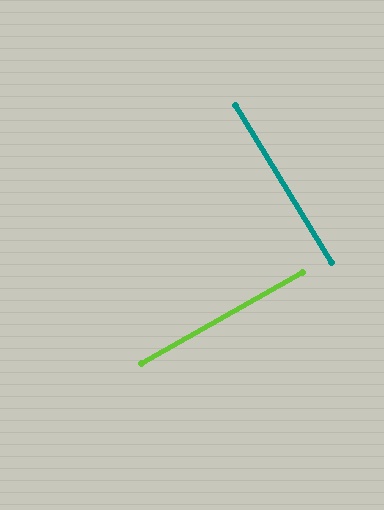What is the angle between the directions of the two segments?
Approximately 88 degrees.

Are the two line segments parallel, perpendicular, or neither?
Perpendicular — they meet at approximately 88°.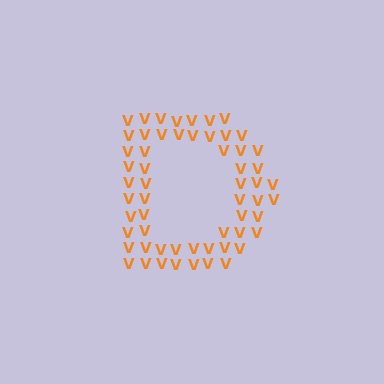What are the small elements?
The small elements are letter V's.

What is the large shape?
The large shape is the letter D.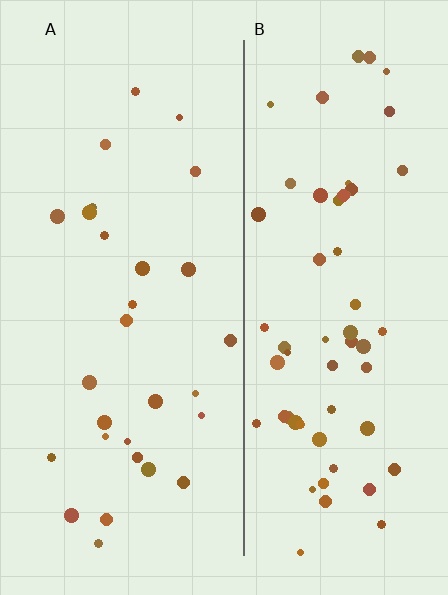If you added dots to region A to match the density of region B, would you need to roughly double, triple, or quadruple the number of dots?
Approximately double.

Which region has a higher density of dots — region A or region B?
B (the right).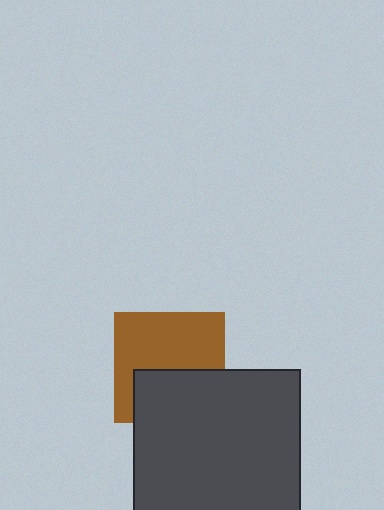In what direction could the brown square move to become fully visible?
The brown square could move up. That would shift it out from behind the dark gray square entirely.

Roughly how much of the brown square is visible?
About half of it is visible (roughly 60%).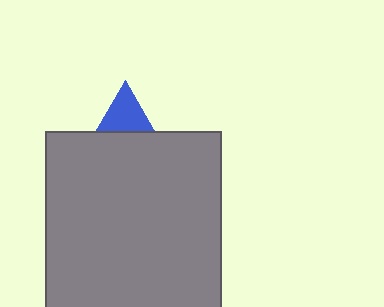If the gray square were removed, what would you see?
You would see the complete blue triangle.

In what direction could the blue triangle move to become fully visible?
The blue triangle could move up. That would shift it out from behind the gray square entirely.